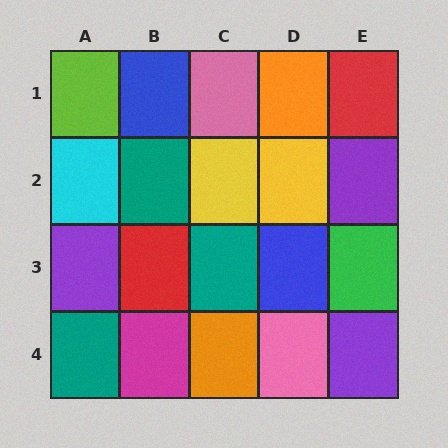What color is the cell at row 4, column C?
Orange.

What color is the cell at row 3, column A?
Purple.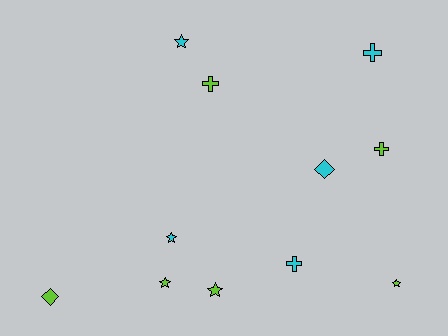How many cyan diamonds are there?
There is 1 cyan diamond.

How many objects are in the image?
There are 11 objects.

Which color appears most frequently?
Lime, with 6 objects.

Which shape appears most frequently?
Star, with 5 objects.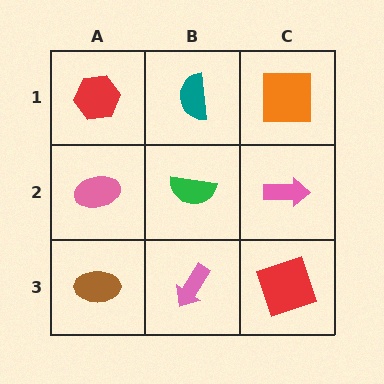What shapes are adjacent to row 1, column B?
A green semicircle (row 2, column B), a red hexagon (row 1, column A), an orange square (row 1, column C).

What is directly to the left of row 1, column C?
A teal semicircle.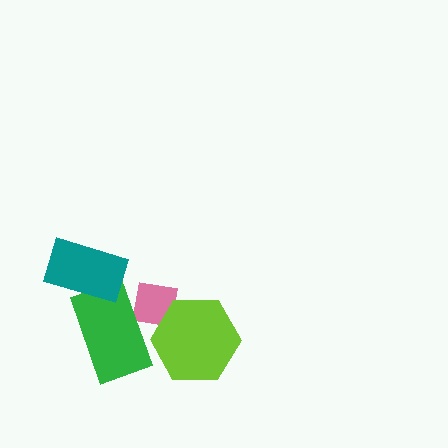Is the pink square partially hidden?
Yes, it is partially covered by another shape.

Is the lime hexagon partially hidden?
No, no other shape covers it.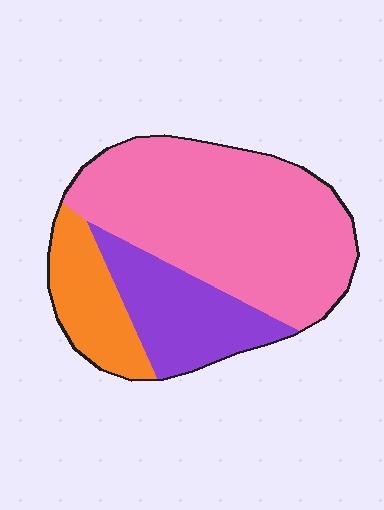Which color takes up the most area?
Pink, at roughly 60%.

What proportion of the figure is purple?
Purple takes up about one quarter (1/4) of the figure.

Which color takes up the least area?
Orange, at roughly 15%.